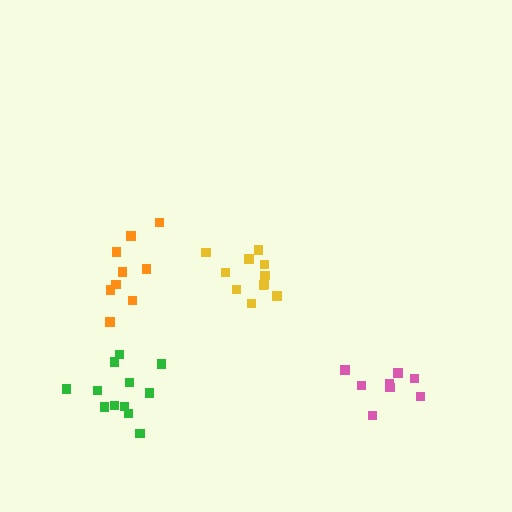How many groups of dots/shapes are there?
There are 4 groups.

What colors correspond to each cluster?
The clusters are colored: yellow, orange, green, pink.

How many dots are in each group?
Group 1: 11 dots, Group 2: 9 dots, Group 3: 12 dots, Group 4: 8 dots (40 total).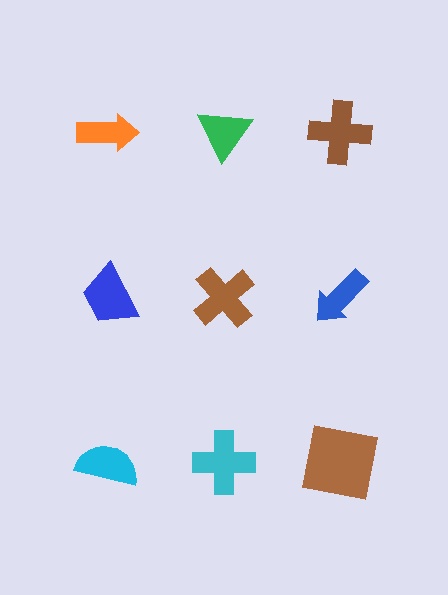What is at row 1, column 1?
An orange arrow.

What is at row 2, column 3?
A blue arrow.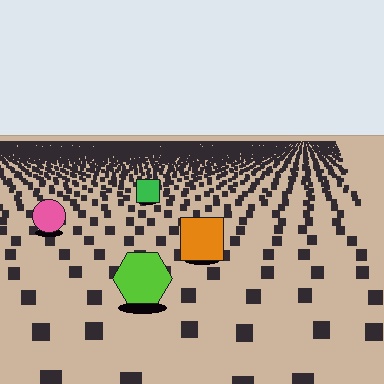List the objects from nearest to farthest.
From nearest to farthest: the lime hexagon, the orange square, the pink circle, the green square.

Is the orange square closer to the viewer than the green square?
Yes. The orange square is closer — you can tell from the texture gradient: the ground texture is coarser near it.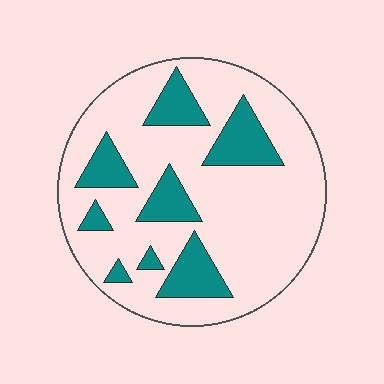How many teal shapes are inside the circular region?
8.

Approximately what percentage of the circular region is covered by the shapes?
Approximately 25%.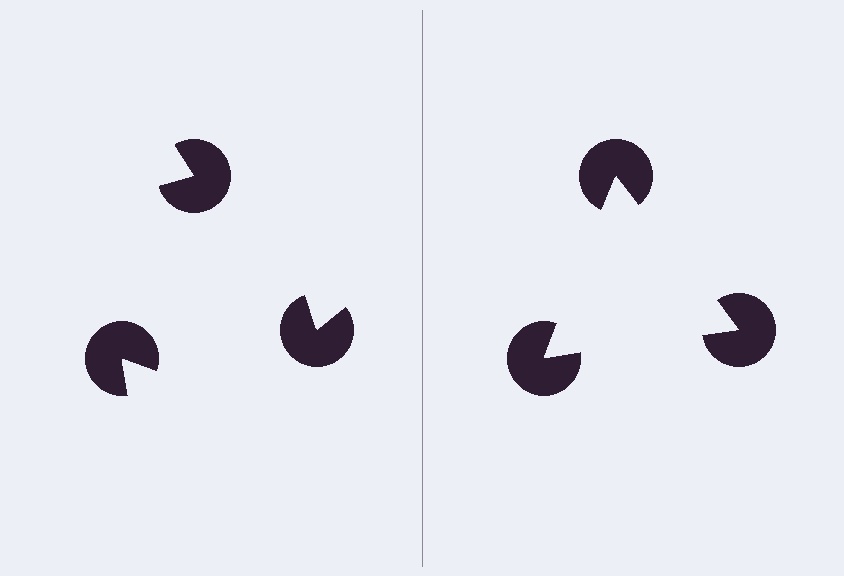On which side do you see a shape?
An illusory triangle appears on the right side. On the left side the wedge cuts are rotated, so no coherent shape forms.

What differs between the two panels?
The pac-man discs are positioned identically on both sides; only the wedge orientations differ. On the right they align to a triangle; on the left they are misaligned.